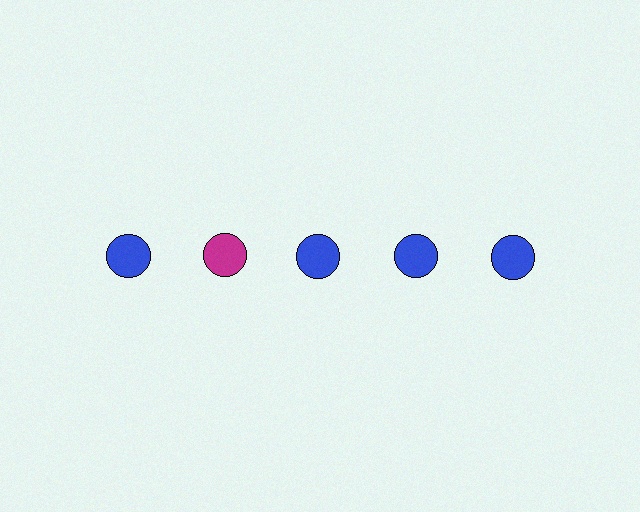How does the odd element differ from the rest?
It has a different color: magenta instead of blue.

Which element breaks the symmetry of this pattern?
The magenta circle in the top row, second from left column breaks the symmetry. All other shapes are blue circles.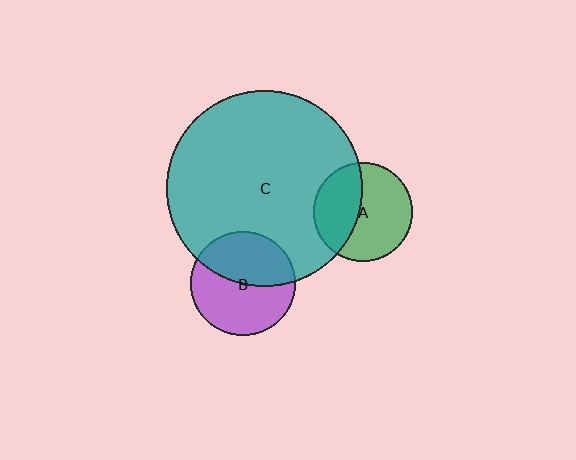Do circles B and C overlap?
Yes.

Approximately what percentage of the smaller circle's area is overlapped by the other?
Approximately 45%.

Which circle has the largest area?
Circle C (teal).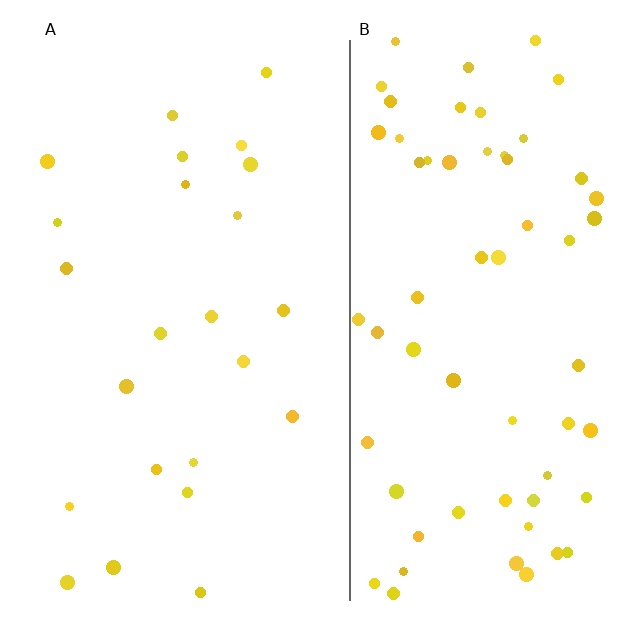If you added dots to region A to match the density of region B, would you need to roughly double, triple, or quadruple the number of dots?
Approximately triple.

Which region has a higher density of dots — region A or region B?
B (the right).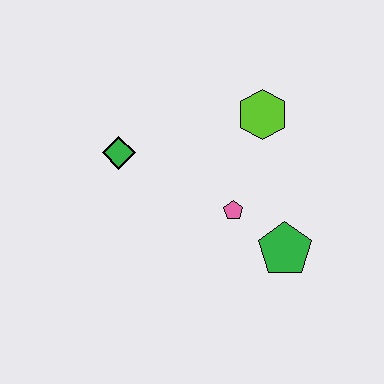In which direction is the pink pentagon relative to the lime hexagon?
The pink pentagon is below the lime hexagon.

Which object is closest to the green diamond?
The pink pentagon is closest to the green diamond.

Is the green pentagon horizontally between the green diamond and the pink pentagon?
No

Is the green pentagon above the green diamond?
No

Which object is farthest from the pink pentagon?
The green diamond is farthest from the pink pentagon.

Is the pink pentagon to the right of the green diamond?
Yes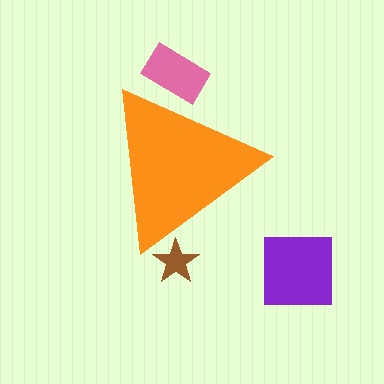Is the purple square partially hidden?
No, the purple square is fully visible.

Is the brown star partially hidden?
Yes, the brown star is partially hidden behind the orange triangle.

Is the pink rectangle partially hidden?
Yes, the pink rectangle is partially hidden behind the orange triangle.